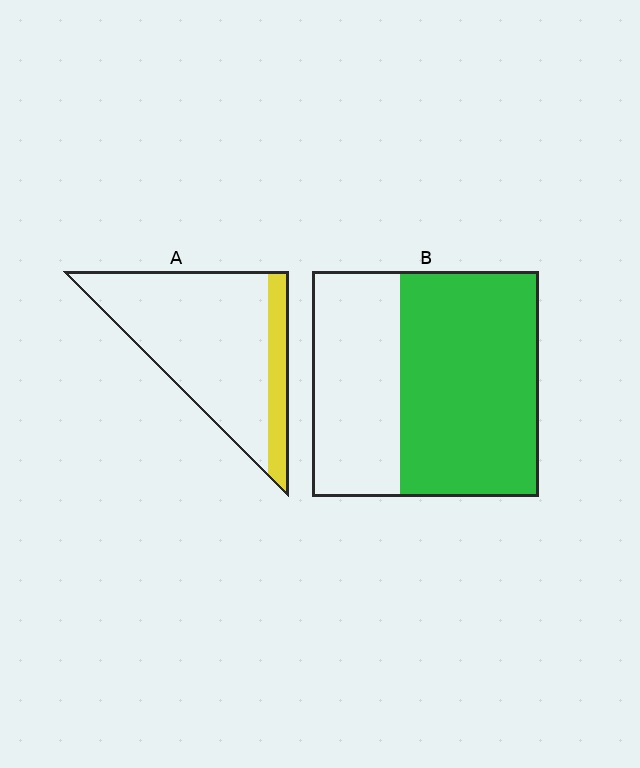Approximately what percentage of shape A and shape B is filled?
A is approximately 20% and B is approximately 60%.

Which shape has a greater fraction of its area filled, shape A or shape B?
Shape B.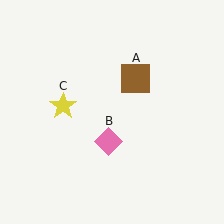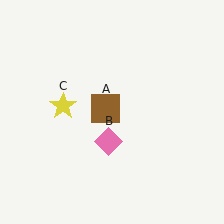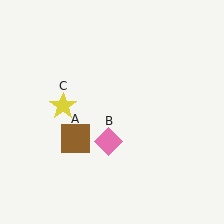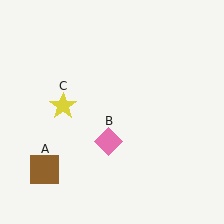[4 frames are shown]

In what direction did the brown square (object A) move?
The brown square (object A) moved down and to the left.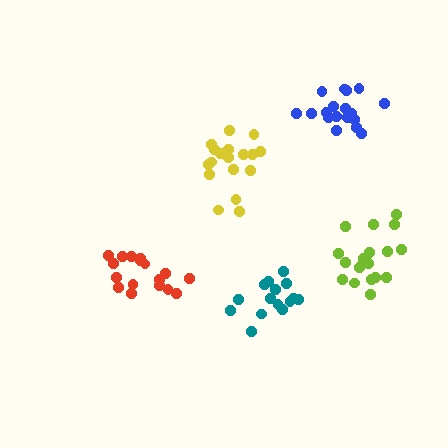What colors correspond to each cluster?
The clusters are colored: teal, blue, yellow, red, lime.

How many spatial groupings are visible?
There are 5 spatial groupings.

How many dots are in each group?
Group 1: 15 dots, Group 2: 18 dots, Group 3: 18 dots, Group 4: 17 dots, Group 5: 19 dots (87 total).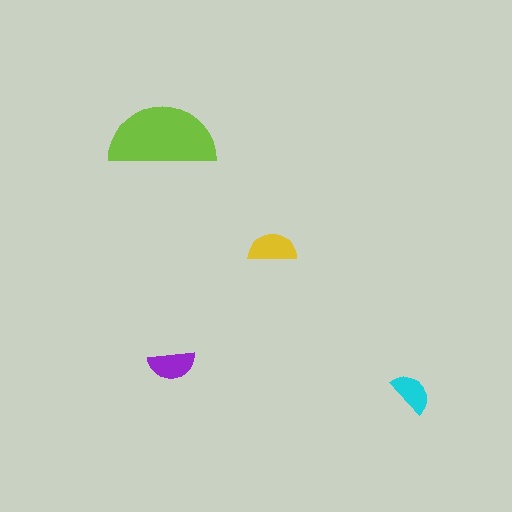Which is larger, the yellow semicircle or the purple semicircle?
The yellow one.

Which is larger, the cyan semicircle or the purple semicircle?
The purple one.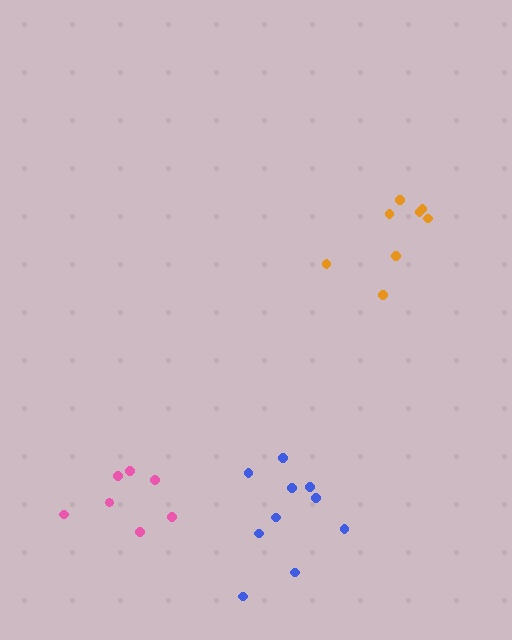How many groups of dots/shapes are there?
There are 3 groups.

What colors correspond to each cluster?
The clusters are colored: orange, pink, blue.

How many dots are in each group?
Group 1: 8 dots, Group 2: 7 dots, Group 3: 10 dots (25 total).